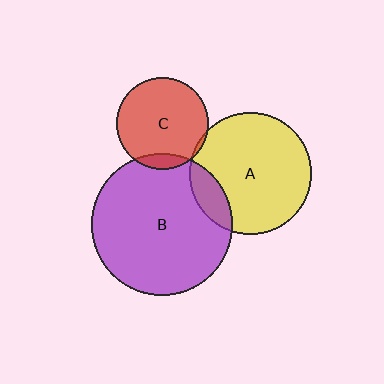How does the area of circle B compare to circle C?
Approximately 2.4 times.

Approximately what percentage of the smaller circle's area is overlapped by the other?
Approximately 15%.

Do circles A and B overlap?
Yes.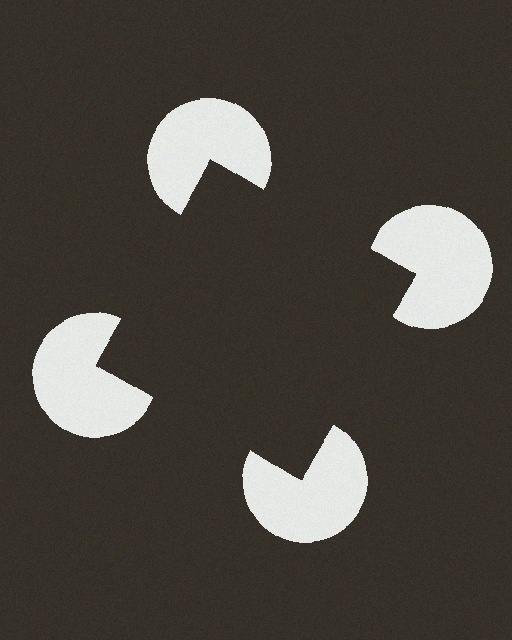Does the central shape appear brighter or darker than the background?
It typically appears slightly darker than the background, even though no actual brightness change is drawn.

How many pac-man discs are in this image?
There are 4 — one at each vertex of the illusory square.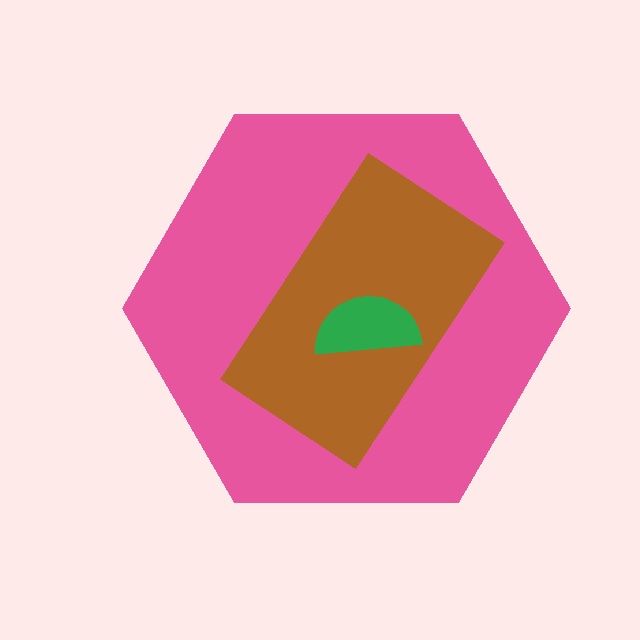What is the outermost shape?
The pink hexagon.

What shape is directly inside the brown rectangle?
The green semicircle.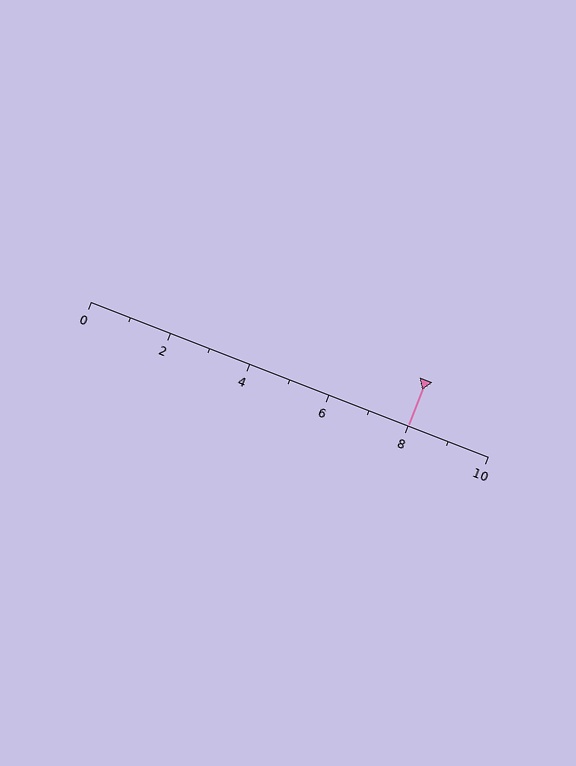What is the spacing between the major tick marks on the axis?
The major ticks are spaced 2 apart.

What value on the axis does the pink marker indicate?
The marker indicates approximately 8.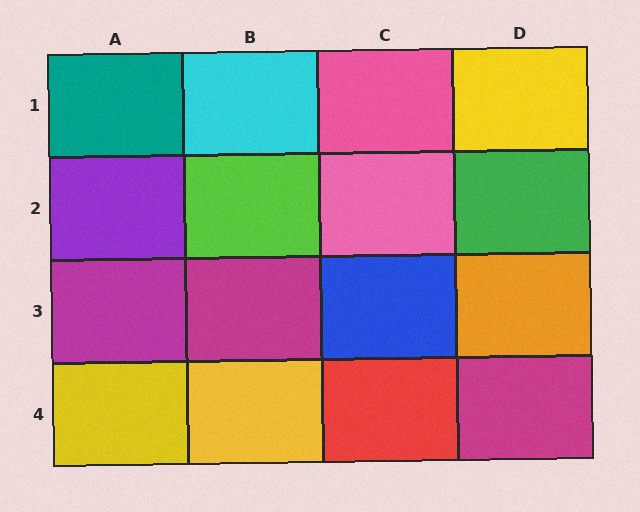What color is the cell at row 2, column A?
Purple.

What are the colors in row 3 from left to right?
Magenta, magenta, blue, orange.